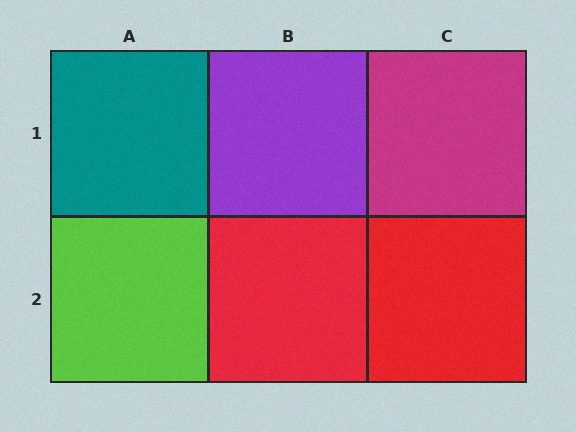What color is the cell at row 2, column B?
Red.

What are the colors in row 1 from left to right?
Teal, purple, magenta.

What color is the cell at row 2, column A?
Lime.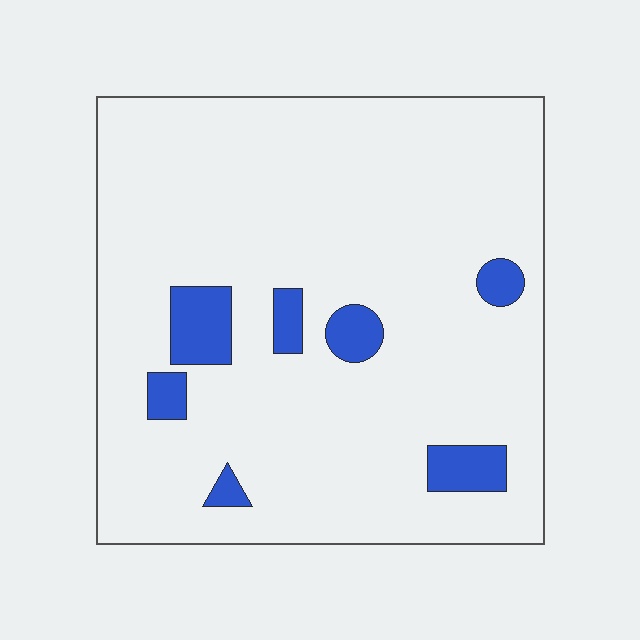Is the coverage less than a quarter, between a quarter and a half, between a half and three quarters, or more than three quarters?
Less than a quarter.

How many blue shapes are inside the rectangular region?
7.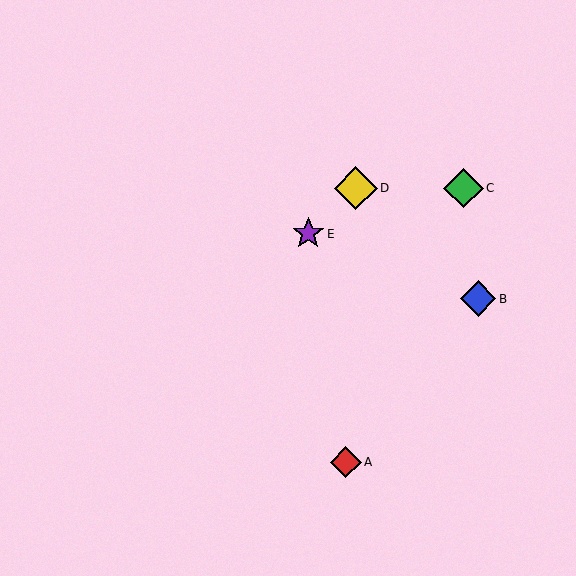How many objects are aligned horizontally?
2 objects (C, D) are aligned horizontally.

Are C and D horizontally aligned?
Yes, both are at y≈188.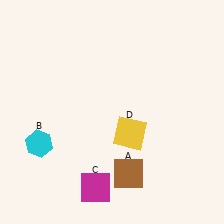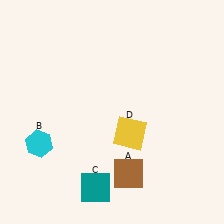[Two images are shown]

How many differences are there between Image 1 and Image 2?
There is 1 difference between the two images.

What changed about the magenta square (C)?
In Image 1, C is magenta. In Image 2, it changed to teal.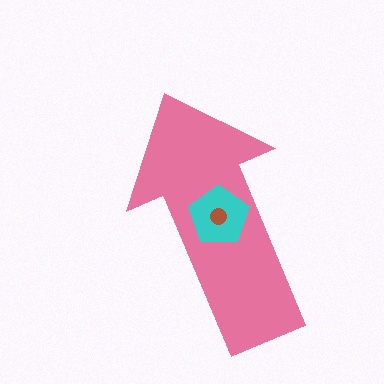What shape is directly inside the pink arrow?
The cyan pentagon.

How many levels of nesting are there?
3.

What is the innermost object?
The brown circle.